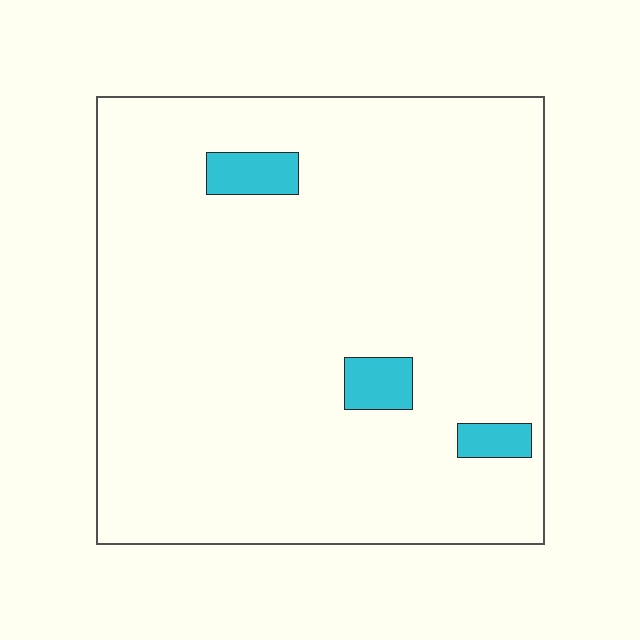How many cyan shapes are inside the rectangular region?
3.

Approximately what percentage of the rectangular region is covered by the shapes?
Approximately 5%.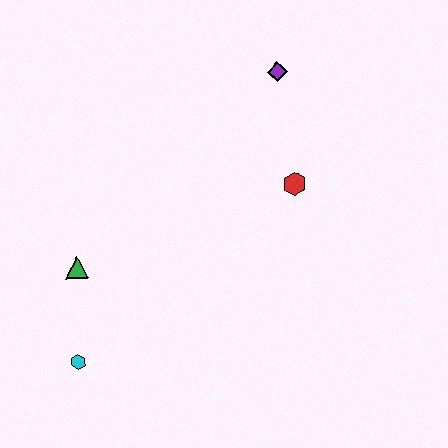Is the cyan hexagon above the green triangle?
No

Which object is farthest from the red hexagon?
The cyan hexagon is farthest from the red hexagon.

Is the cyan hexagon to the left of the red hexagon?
Yes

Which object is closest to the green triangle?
The cyan hexagon is closest to the green triangle.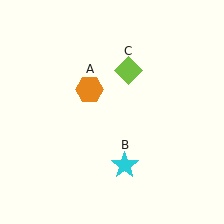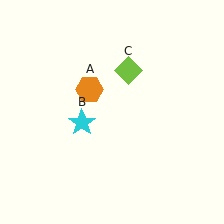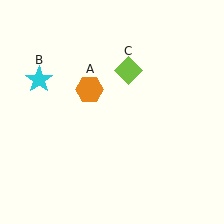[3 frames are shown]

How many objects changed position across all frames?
1 object changed position: cyan star (object B).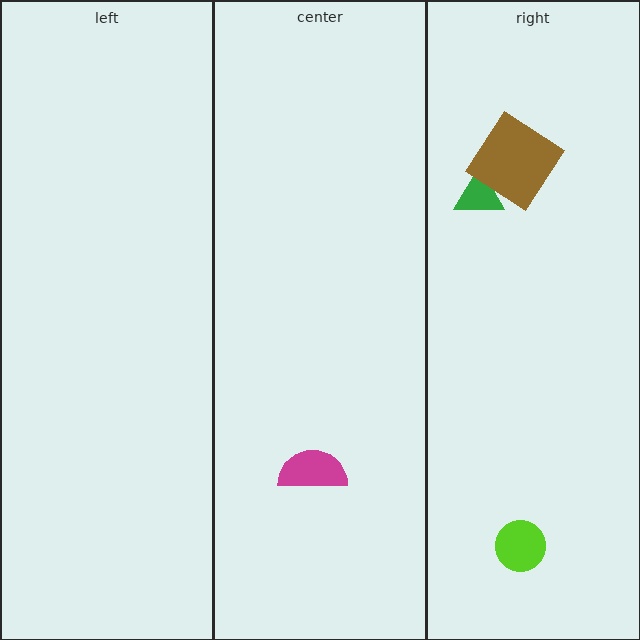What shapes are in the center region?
The magenta semicircle.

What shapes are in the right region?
The green triangle, the lime circle, the brown diamond.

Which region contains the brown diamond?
The right region.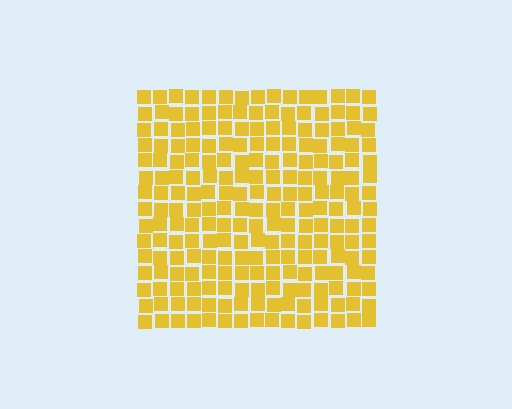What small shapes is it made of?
It is made of small squares.